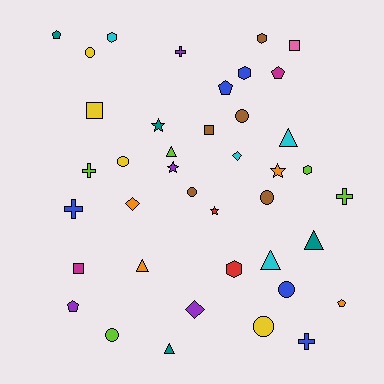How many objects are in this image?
There are 40 objects.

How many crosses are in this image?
There are 5 crosses.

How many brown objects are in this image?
There are 5 brown objects.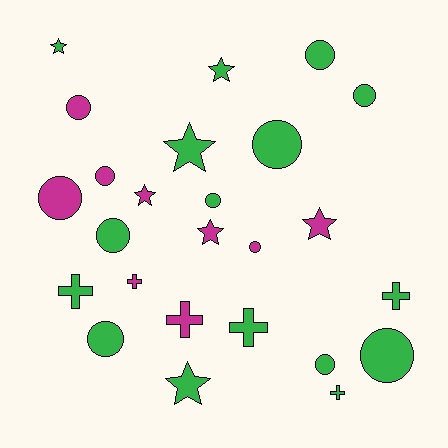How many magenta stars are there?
There are 3 magenta stars.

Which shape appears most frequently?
Circle, with 12 objects.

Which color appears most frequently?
Green, with 16 objects.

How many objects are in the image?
There are 25 objects.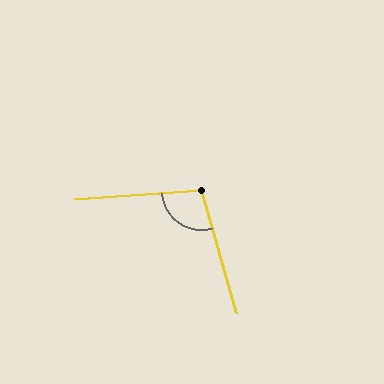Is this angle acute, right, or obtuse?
It is obtuse.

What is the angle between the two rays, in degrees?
Approximately 102 degrees.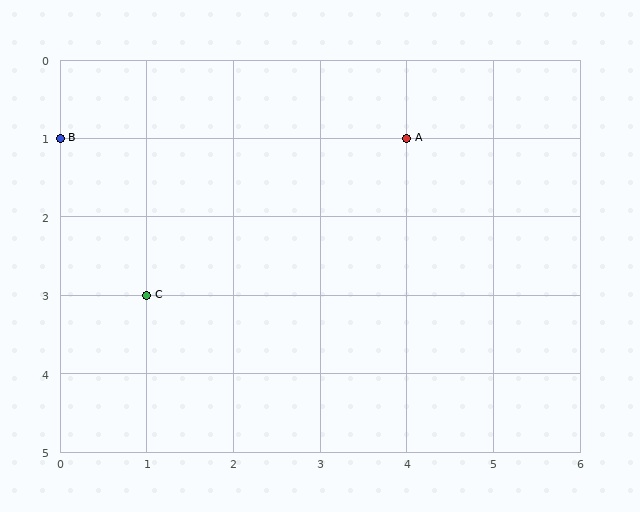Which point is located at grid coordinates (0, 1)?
Point B is at (0, 1).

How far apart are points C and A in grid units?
Points C and A are 3 columns and 2 rows apart (about 3.6 grid units diagonally).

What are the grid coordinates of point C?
Point C is at grid coordinates (1, 3).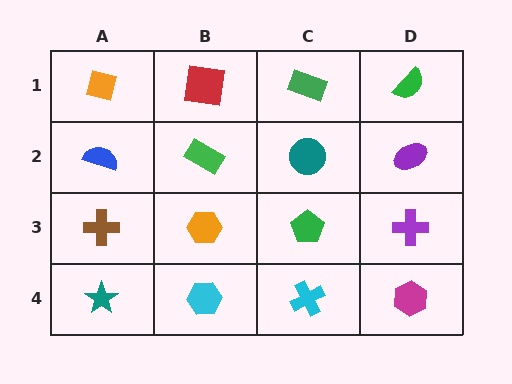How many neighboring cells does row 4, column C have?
3.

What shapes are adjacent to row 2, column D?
A green semicircle (row 1, column D), a purple cross (row 3, column D), a teal circle (row 2, column C).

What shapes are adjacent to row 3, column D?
A purple ellipse (row 2, column D), a magenta hexagon (row 4, column D), a green pentagon (row 3, column C).